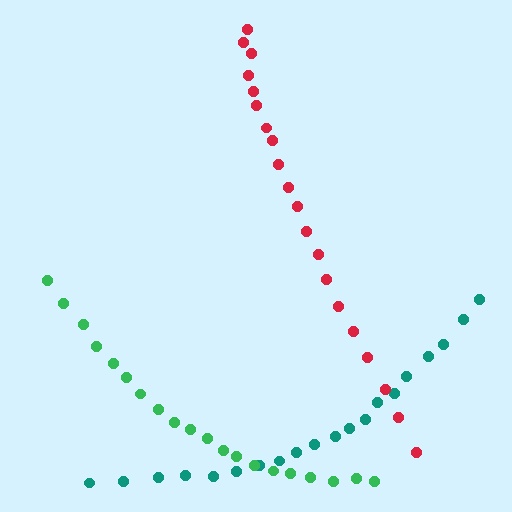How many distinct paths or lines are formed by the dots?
There are 3 distinct paths.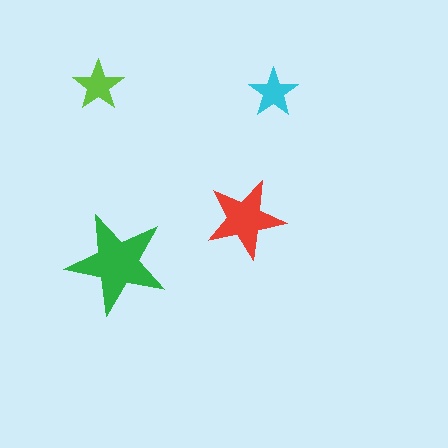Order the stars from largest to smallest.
the green one, the red one, the lime one, the cyan one.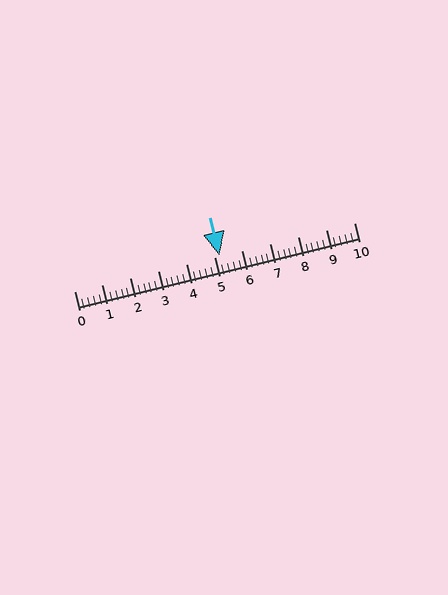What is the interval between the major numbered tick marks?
The major tick marks are spaced 1 units apart.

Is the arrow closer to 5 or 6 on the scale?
The arrow is closer to 5.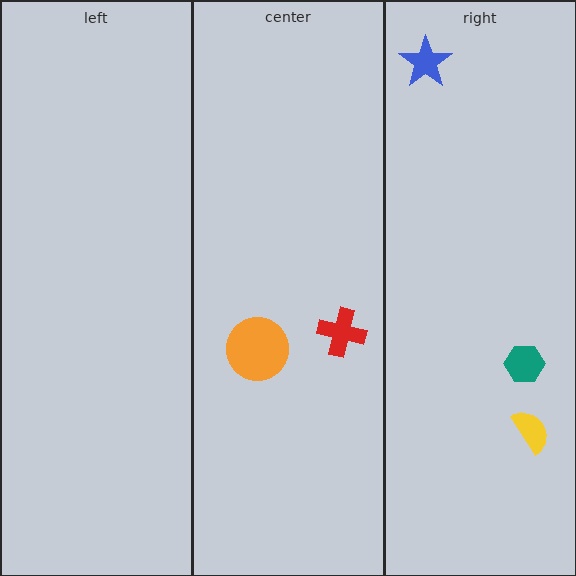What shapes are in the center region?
The red cross, the orange circle.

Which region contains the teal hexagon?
The right region.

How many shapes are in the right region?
3.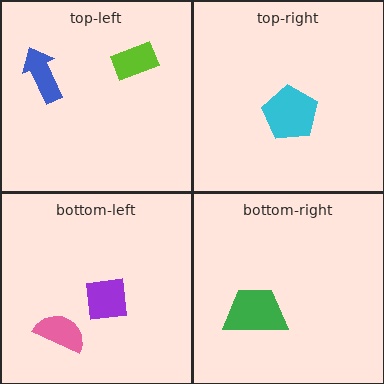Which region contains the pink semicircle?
The bottom-left region.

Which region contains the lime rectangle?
The top-left region.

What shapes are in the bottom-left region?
The pink semicircle, the purple square.